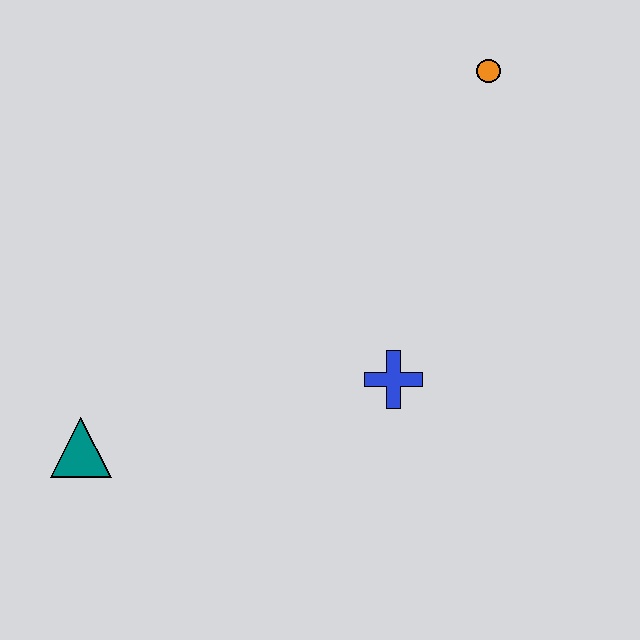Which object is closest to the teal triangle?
The blue cross is closest to the teal triangle.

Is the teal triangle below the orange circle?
Yes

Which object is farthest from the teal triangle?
The orange circle is farthest from the teal triangle.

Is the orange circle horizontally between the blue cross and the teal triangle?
No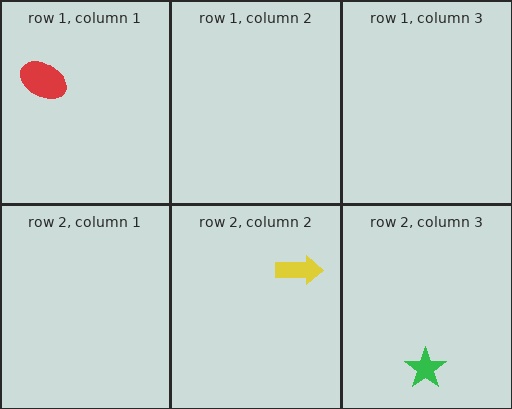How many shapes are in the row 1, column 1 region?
1.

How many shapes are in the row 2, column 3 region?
1.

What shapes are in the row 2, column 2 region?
The yellow arrow.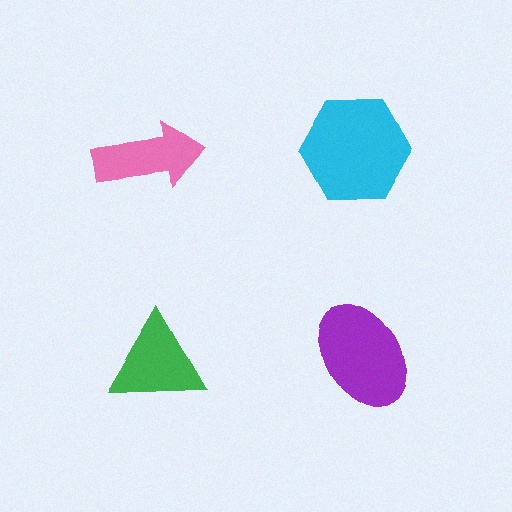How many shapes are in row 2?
2 shapes.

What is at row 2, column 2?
A purple ellipse.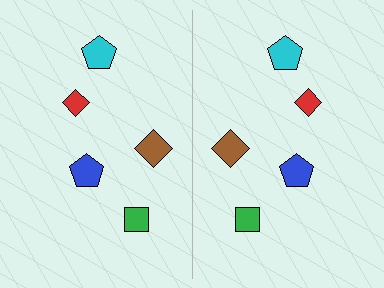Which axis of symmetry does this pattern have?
The pattern has a vertical axis of symmetry running through the center of the image.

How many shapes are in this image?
There are 10 shapes in this image.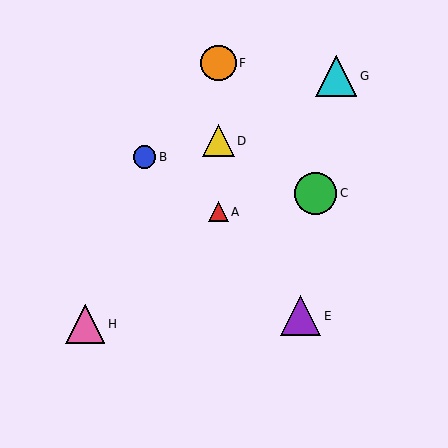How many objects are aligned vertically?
3 objects (A, D, F) are aligned vertically.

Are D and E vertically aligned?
No, D is at x≈218 and E is at x≈301.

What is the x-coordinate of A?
Object A is at x≈218.